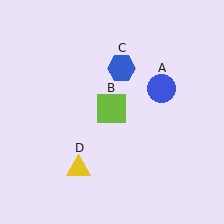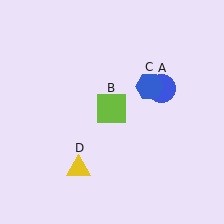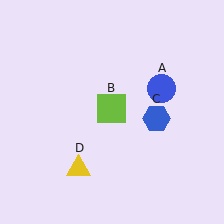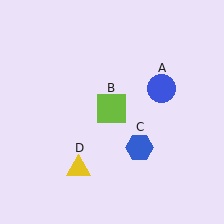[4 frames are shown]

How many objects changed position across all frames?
1 object changed position: blue hexagon (object C).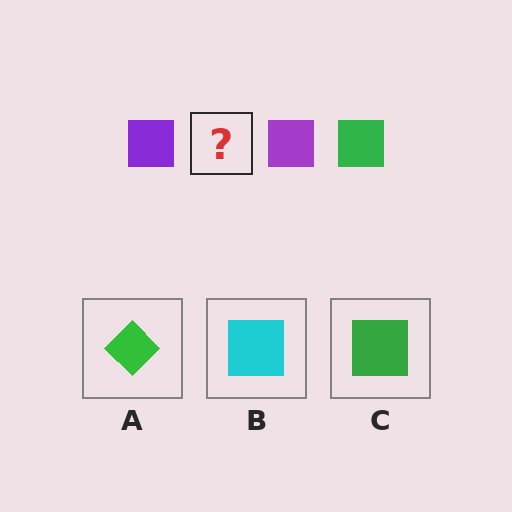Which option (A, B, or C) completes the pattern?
C.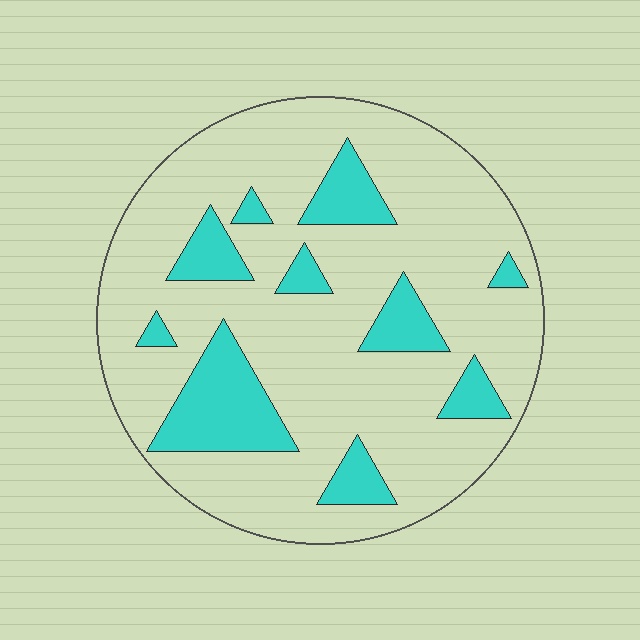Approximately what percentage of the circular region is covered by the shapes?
Approximately 20%.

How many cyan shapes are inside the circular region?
10.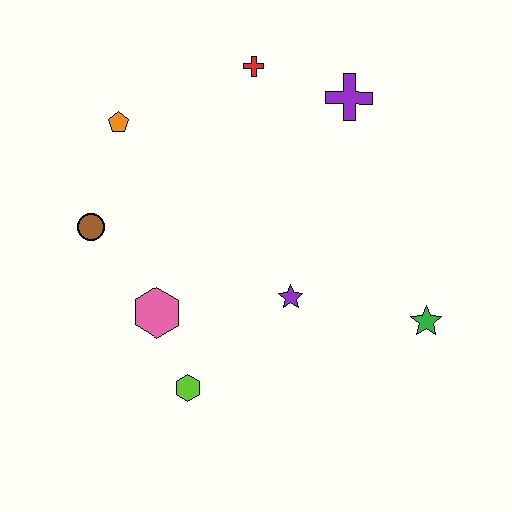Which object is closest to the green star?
The purple star is closest to the green star.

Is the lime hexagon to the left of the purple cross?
Yes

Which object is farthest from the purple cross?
The lime hexagon is farthest from the purple cross.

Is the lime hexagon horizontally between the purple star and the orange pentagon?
Yes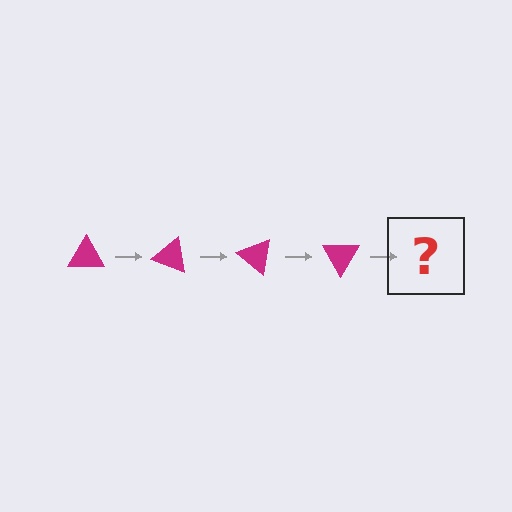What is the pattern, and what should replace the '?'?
The pattern is that the triangle rotates 20 degrees each step. The '?' should be a magenta triangle rotated 80 degrees.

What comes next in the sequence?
The next element should be a magenta triangle rotated 80 degrees.